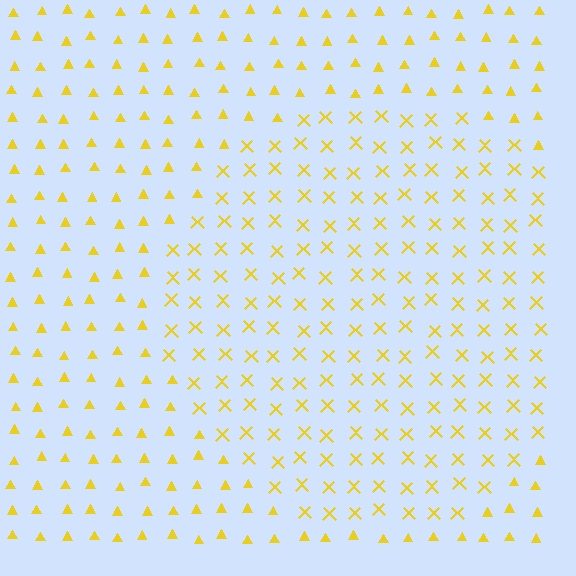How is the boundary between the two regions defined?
The boundary is defined by a change in element shape: X marks inside vs. triangles outside. All elements share the same color and spacing.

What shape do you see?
I see a circle.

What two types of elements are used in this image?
The image uses X marks inside the circle region and triangles outside it.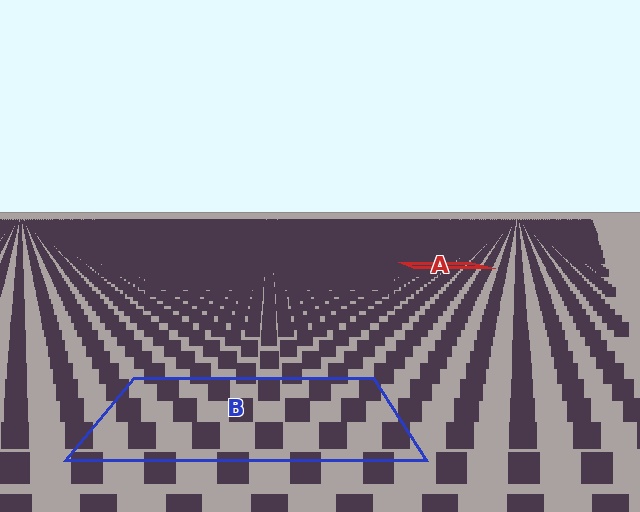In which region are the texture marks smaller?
The texture marks are smaller in region A, because it is farther away.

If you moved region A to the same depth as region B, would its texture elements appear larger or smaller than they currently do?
They would appear larger. At a closer depth, the same texture elements are projected at a bigger on-screen size.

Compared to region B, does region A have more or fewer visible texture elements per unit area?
Region A has more texture elements per unit area — they are packed more densely because it is farther away.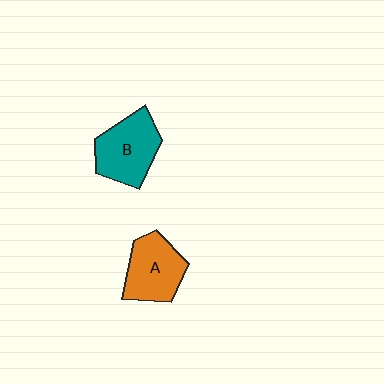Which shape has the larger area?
Shape B (teal).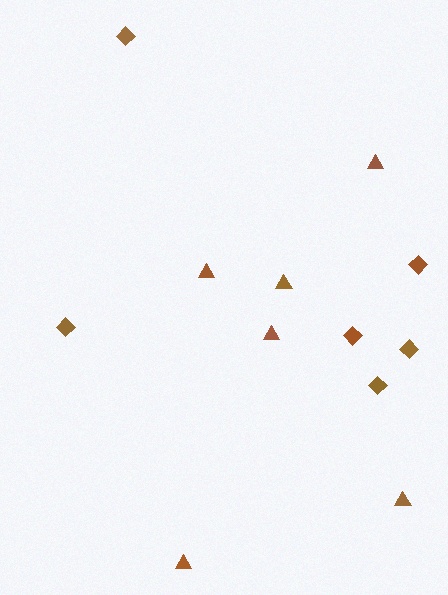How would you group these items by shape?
There are 2 groups: one group of triangles (6) and one group of diamonds (6).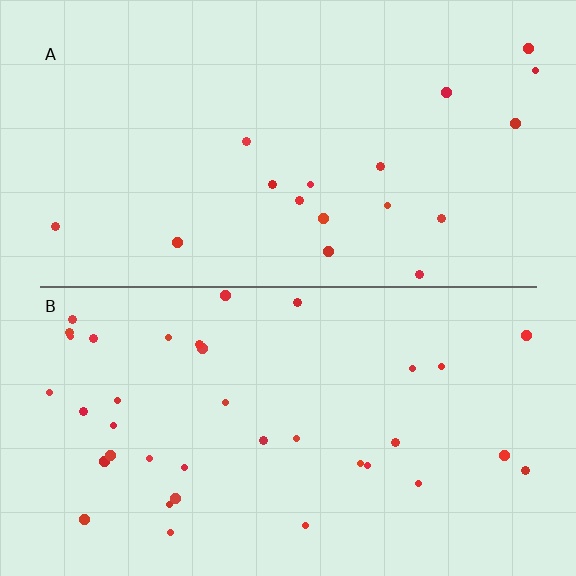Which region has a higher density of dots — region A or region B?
B (the bottom).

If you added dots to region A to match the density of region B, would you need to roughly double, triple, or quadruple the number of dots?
Approximately double.